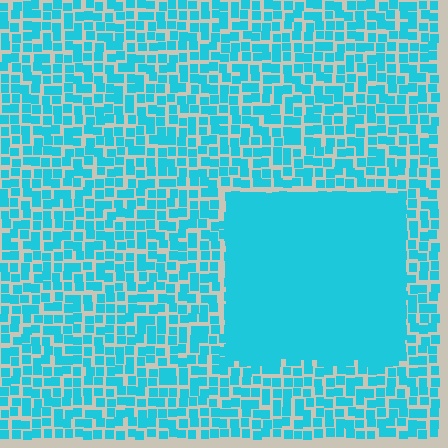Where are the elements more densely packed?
The elements are more densely packed inside the rectangle boundary.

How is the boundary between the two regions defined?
The boundary is defined by a change in element density (approximately 2.5x ratio). All elements are the same color, size, and shape.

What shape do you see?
I see a rectangle.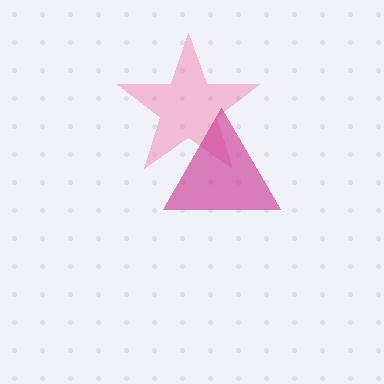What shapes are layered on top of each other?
The layered shapes are: a pink star, a magenta triangle.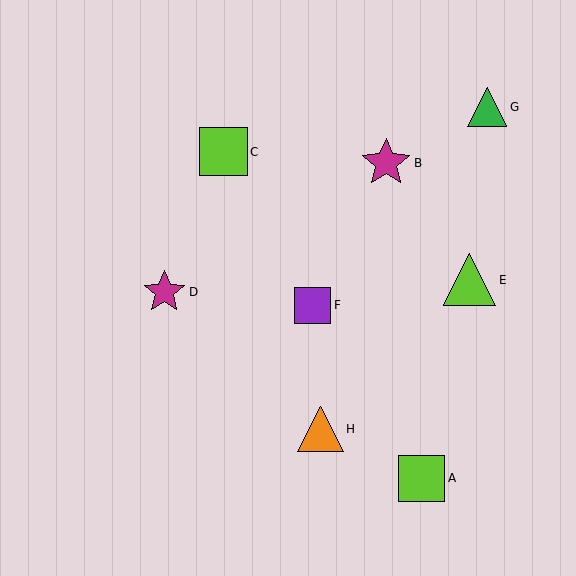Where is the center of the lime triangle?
The center of the lime triangle is at (470, 280).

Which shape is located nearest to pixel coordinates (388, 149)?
The magenta star (labeled B) at (386, 163) is nearest to that location.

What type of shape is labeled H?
Shape H is an orange triangle.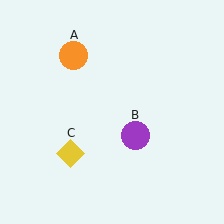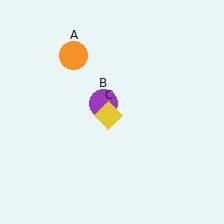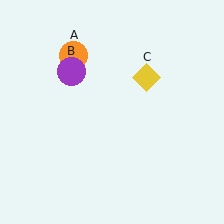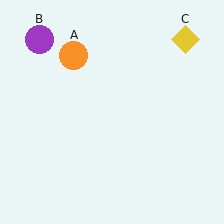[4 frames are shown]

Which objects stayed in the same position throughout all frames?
Orange circle (object A) remained stationary.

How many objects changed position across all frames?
2 objects changed position: purple circle (object B), yellow diamond (object C).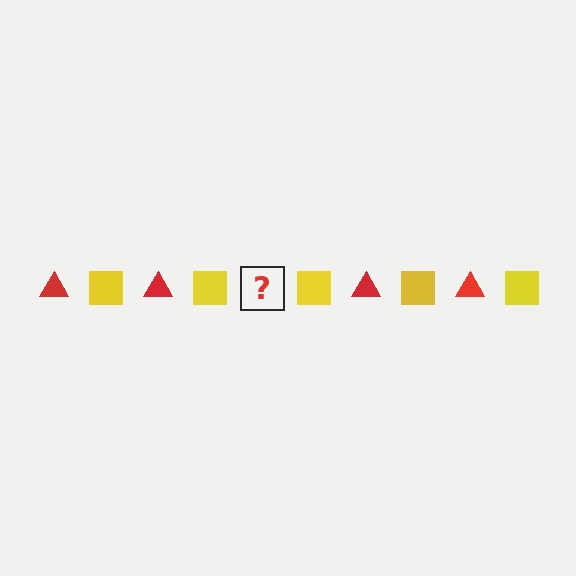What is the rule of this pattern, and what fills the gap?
The rule is that the pattern alternates between red triangle and yellow square. The gap should be filled with a red triangle.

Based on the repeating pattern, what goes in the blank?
The blank should be a red triangle.